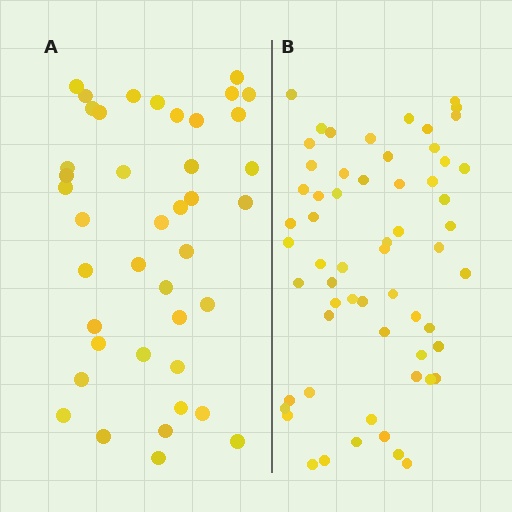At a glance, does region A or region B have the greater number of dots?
Region B (the right region) has more dots.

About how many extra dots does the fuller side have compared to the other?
Region B has approximately 20 more dots than region A.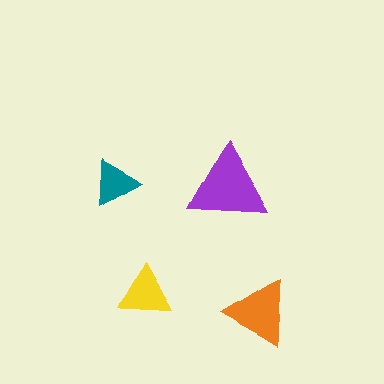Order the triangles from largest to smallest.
the purple one, the orange one, the yellow one, the teal one.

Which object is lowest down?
The orange triangle is bottommost.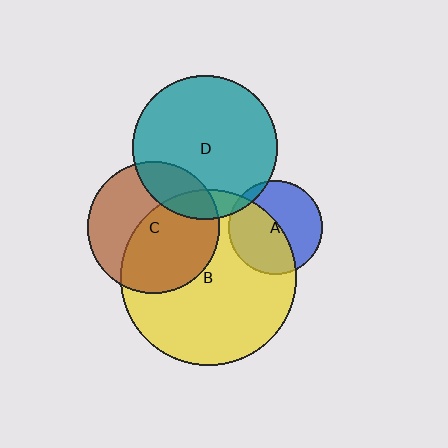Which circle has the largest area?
Circle B (yellow).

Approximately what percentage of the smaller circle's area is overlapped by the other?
Approximately 55%.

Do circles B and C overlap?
Yes.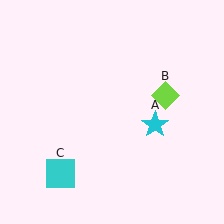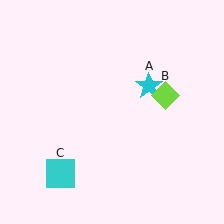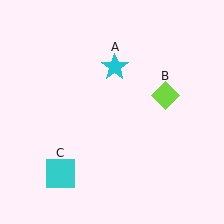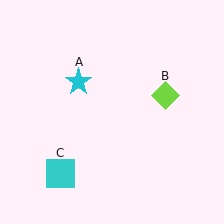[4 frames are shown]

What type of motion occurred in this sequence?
The cyan star (object A) rotated counterclockwise around the center of the scene.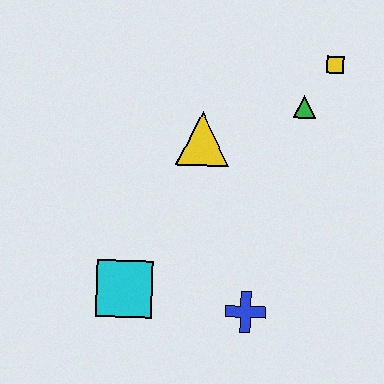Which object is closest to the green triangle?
The yellow square is closest to the green triangle.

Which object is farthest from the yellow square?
The cyan square is farthest from the yellow square.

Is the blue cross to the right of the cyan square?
Yes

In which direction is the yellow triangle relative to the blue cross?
The yellow triangle is above the blue cross.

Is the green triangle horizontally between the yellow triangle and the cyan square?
No